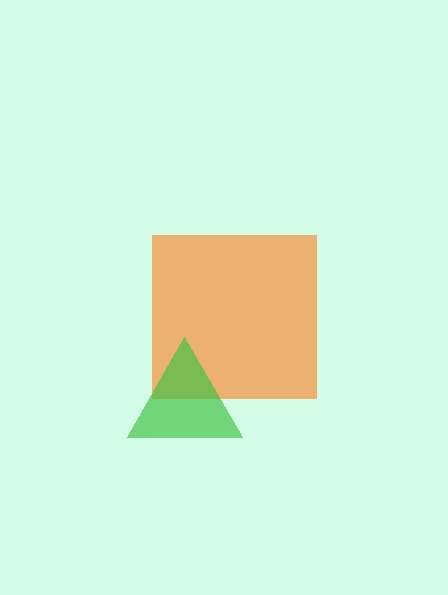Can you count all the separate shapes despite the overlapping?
Yes, there are 2 separate shapes.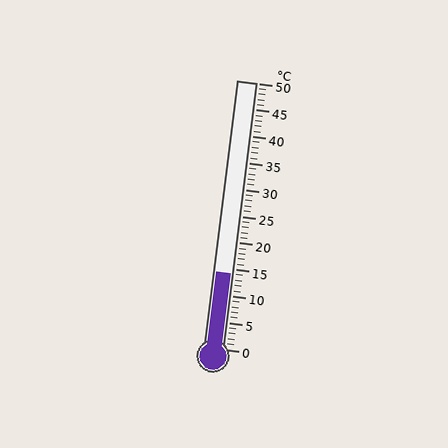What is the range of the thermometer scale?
The thermometer scale ranges from 0°C to 50°C.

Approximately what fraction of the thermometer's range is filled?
The thermometer is filled to approximately 30% of its range.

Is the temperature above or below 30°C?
The temperature is below 30°C.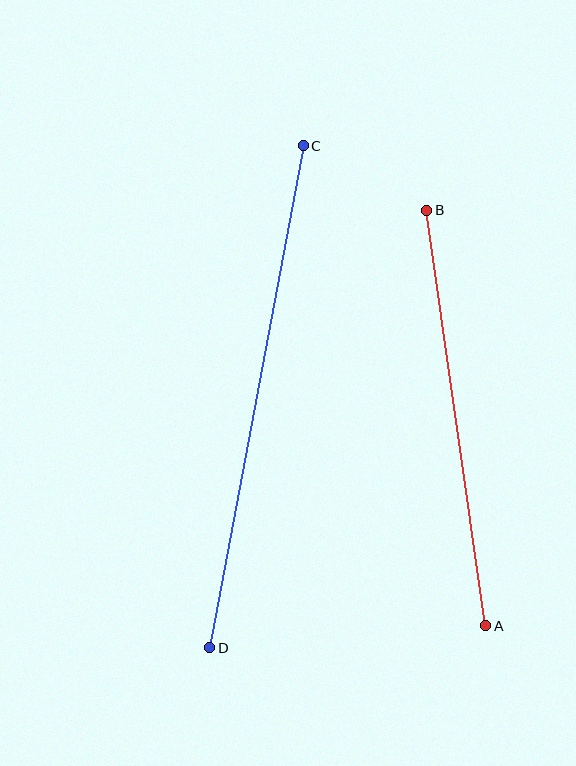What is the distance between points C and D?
The distance is approximately 511 pixels.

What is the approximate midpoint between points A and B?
The midpoint is at approximately (456, 418) pixels.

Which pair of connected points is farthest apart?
Points C and D are farthest apart.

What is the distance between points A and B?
The distance is approximately 419 pixels.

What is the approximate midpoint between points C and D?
The midpoint is at approximately (256, 397) pixels.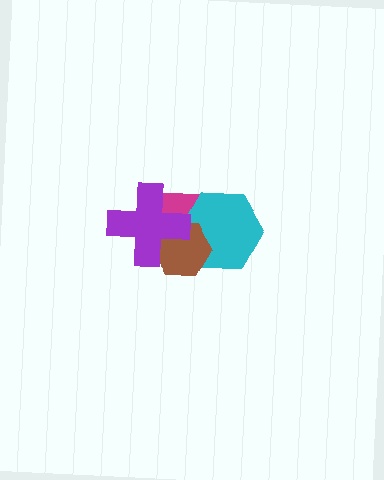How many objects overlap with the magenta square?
3 objects overlap with the magenta square.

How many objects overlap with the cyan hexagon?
3 objects overlap with the cyan hexagon.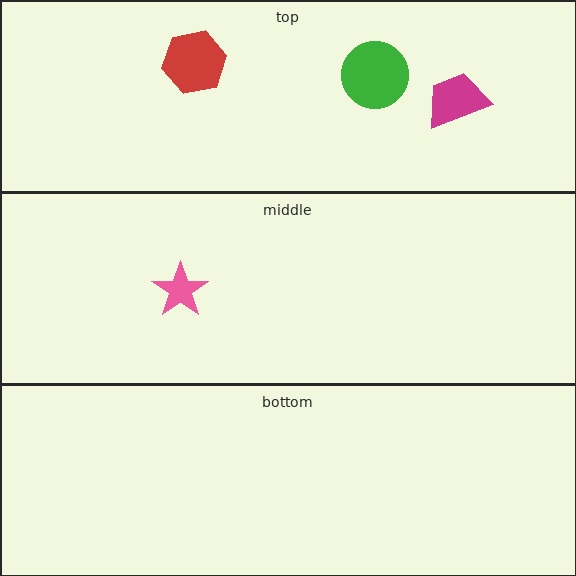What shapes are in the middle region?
The pink star.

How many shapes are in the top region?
3.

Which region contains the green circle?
The top region.